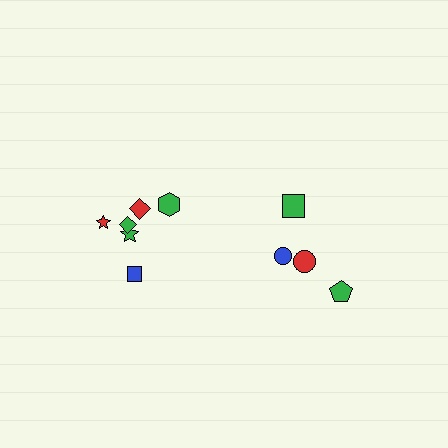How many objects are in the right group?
There are 4 objects.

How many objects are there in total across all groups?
There are 10 objects.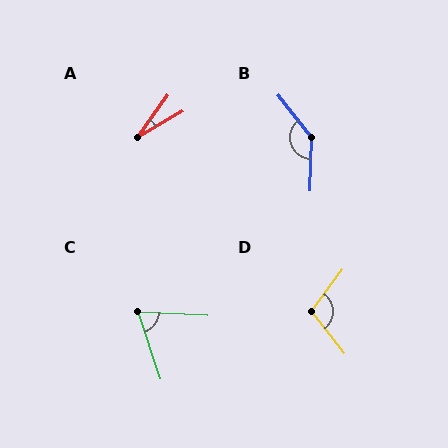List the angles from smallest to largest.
A (25°), C (68°), D (106°), B (141°).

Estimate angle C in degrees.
Approximately 68 degrees.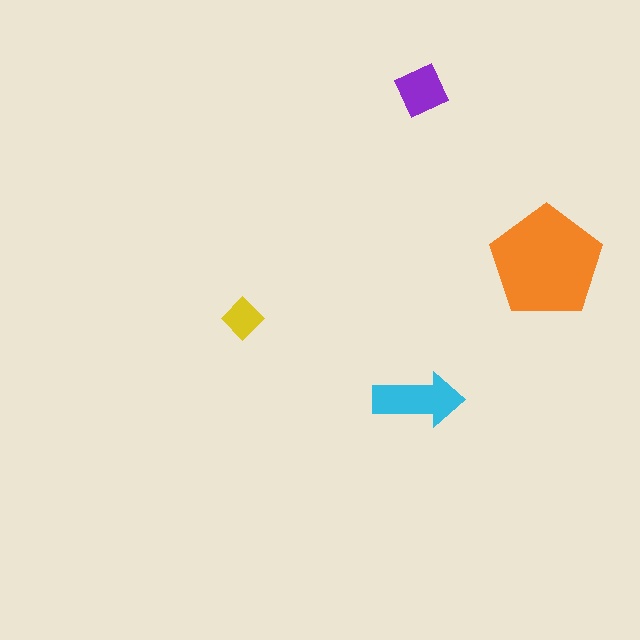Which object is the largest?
The orange pentagon.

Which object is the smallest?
The yellow diamond.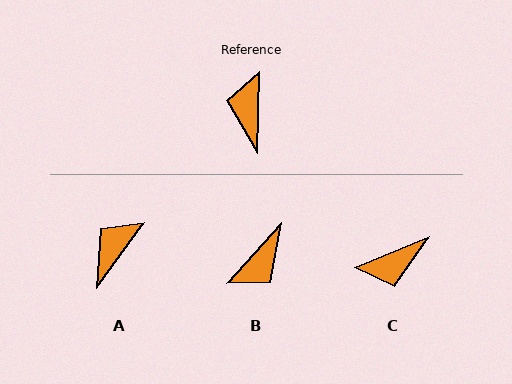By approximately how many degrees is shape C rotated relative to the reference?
Approximately 114 degrees counter-clockwise.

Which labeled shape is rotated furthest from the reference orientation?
B, about 140 degrees away.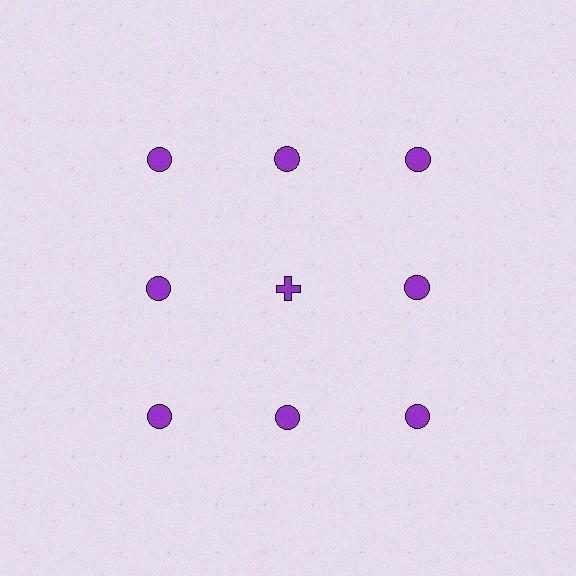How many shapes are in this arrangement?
There are 9 shapes arranged in a grid pattern.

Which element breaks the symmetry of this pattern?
The purple cross in the second row, second from left column breaks the symmetry. All other shapes are purple circles.